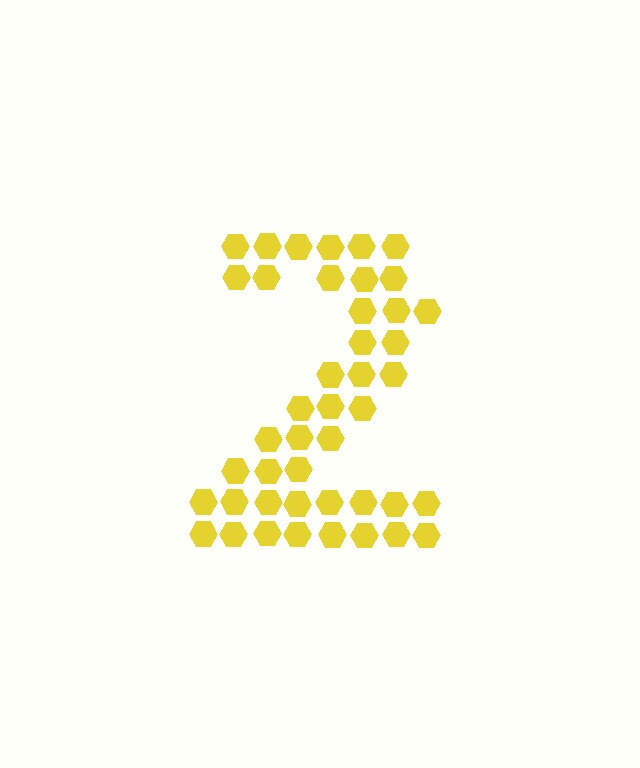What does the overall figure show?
The overall figure shows the digit 2.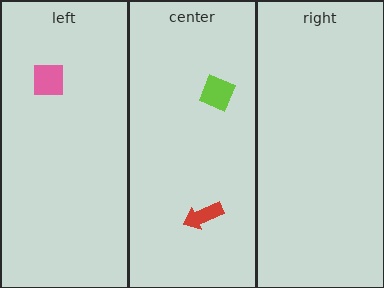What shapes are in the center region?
The red arrow, the lime diamond.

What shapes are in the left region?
The pink square.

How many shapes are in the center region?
2.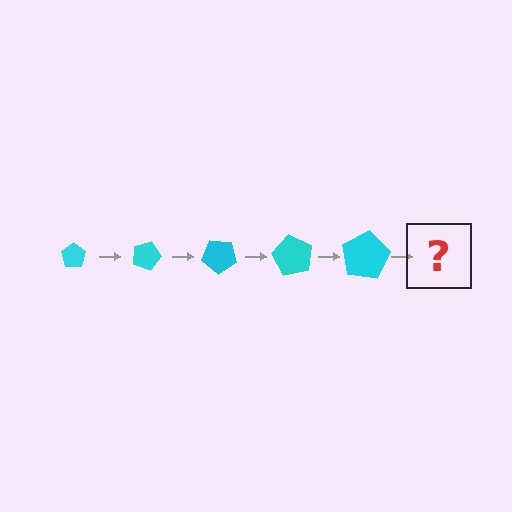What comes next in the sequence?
The next element should be a pentagon, larger than the previous one and rotated 100 degrees from the start.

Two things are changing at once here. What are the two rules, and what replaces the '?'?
The two rules are that the pentagon grows larger each step and it rotates 20 degrees each step. The '?' should be a pentagon, larger than the previous one and rotated 100 degrees from the start.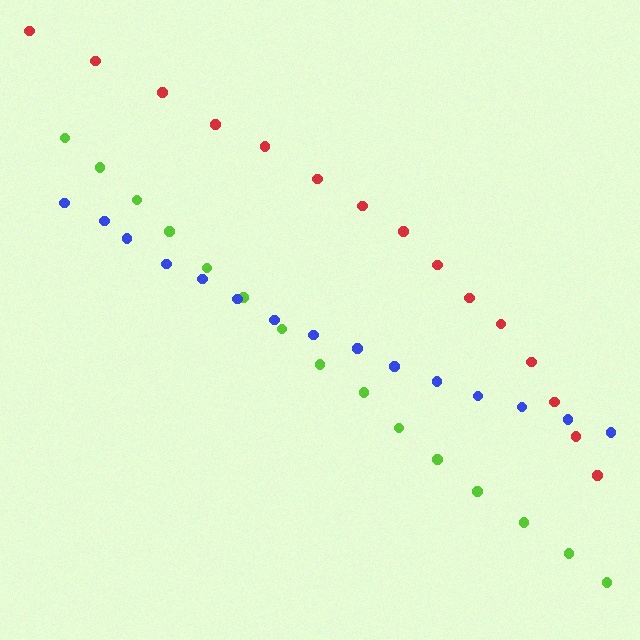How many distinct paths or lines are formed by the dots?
There are 3 distinct paths.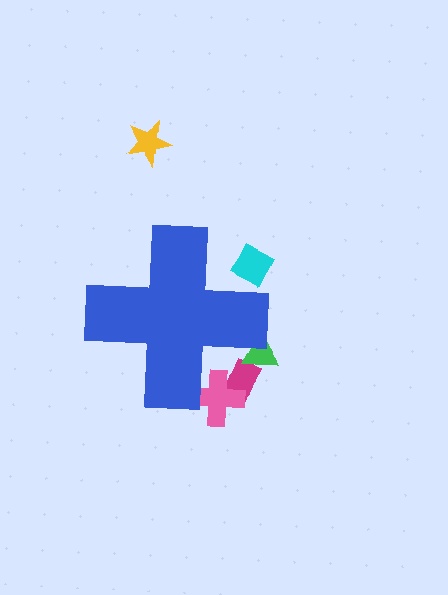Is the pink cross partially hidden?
Yes, the pink cross is partially hidden behind the blue cross.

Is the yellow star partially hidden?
No, the yellow star is fully visible.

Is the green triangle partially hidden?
Yes, the green triangle is partially hidden behind the blue cross.